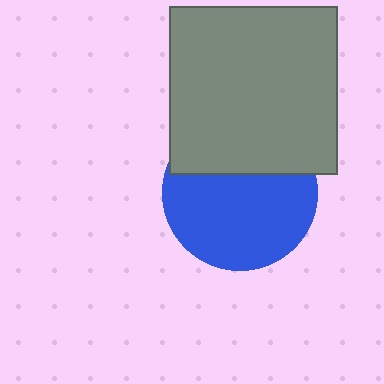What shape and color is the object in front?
The object in front is a gray square.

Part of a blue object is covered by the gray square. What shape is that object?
It is a circle.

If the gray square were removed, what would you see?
You would see the complete blue circle.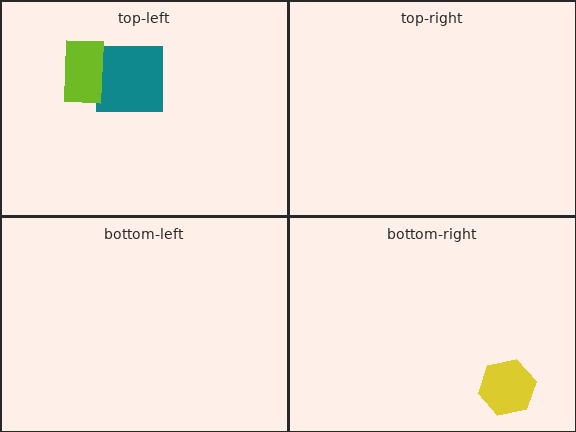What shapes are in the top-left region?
The teal square, the lime rectangle.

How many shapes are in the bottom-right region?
1.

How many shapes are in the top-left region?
2.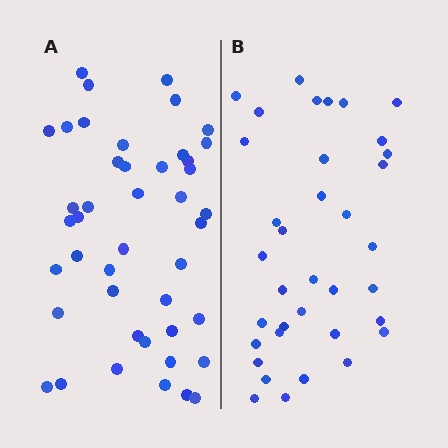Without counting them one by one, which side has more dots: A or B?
Region A (the left region) has more dots.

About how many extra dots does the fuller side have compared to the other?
Region A has roughly 8 or so more dots than region B.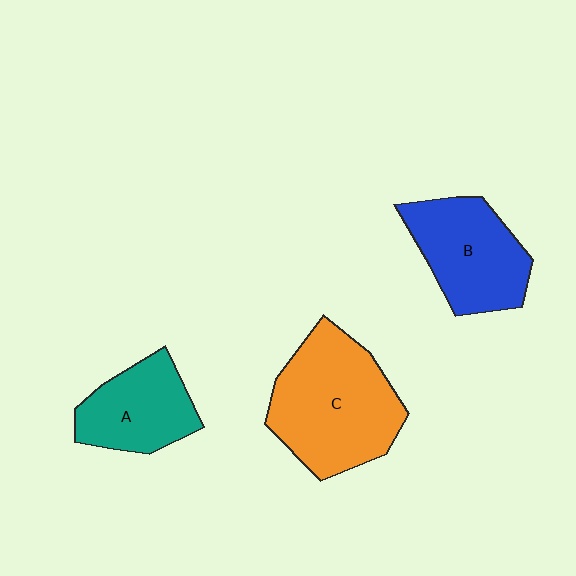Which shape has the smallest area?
Shape A (teal).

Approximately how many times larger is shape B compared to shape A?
Approximately 1.2 times.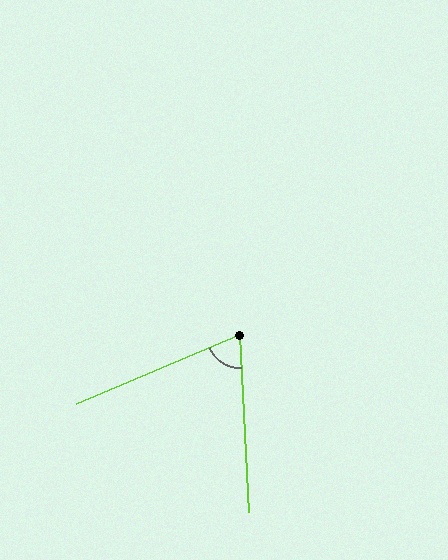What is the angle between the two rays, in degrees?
Approximately 70 degrees.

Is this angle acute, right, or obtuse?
It is acute.